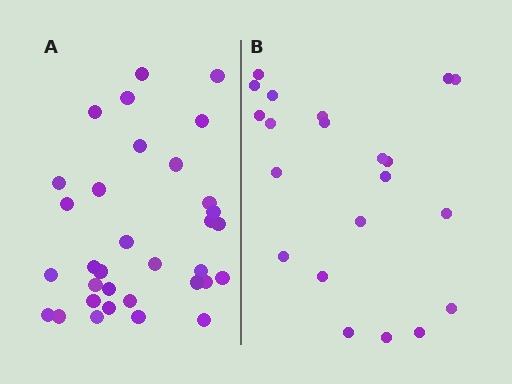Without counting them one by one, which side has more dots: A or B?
Region A (the left region) has more dots.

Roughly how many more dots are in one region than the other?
Region A has roughly 12 or so more dots than region B.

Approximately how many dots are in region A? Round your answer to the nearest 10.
About 30 dots. (The exact count is 33, which rounds to 30.)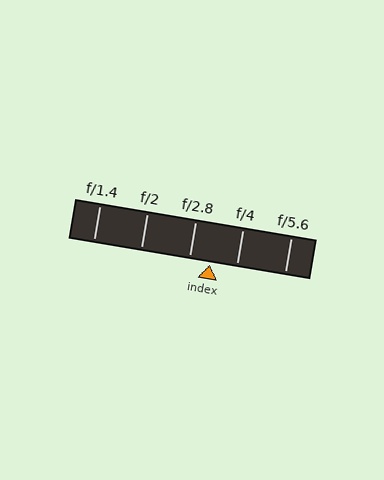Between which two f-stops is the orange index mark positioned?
The index mark is between f/2.8 and f/4.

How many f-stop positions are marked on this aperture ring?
There are 5 f-stop positions marked.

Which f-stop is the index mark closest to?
The index mark is closest to f/2.8.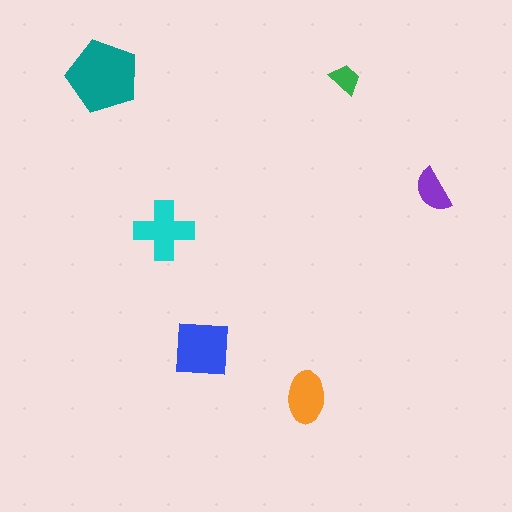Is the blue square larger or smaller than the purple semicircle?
Larger.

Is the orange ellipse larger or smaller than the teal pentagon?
Smaller.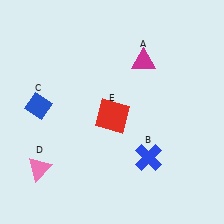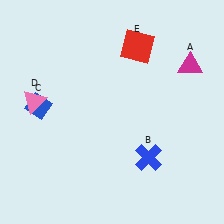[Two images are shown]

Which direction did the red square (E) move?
The red square (E) moved up.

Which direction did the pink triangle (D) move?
The pink triangle (D) moved up.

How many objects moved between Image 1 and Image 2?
3 objects moved between the two images.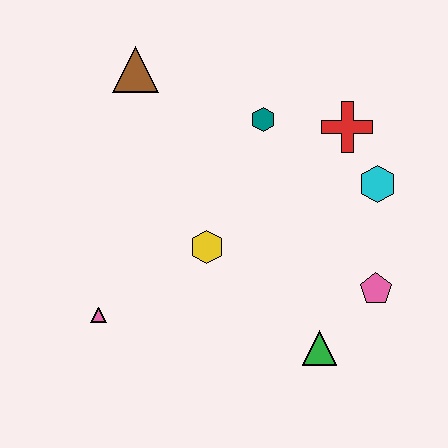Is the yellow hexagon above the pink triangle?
Yes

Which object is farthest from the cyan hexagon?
The pink triangle is farthest from the cyan hexagon.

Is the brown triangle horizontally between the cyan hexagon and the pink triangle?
Yes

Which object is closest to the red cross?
The cyan hexagon is closest to the red cross.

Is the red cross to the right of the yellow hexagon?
Yes